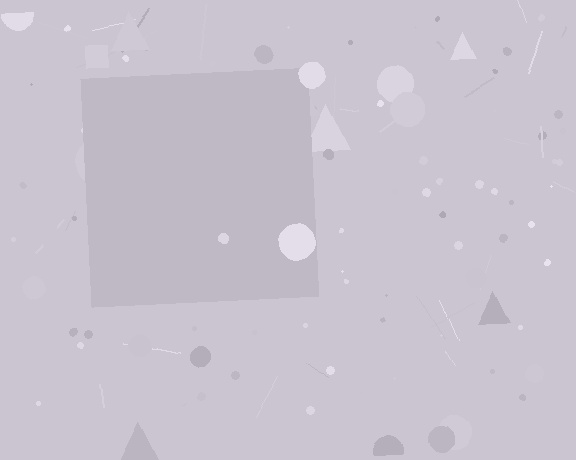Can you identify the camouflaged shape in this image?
The camouflaged shape is a square.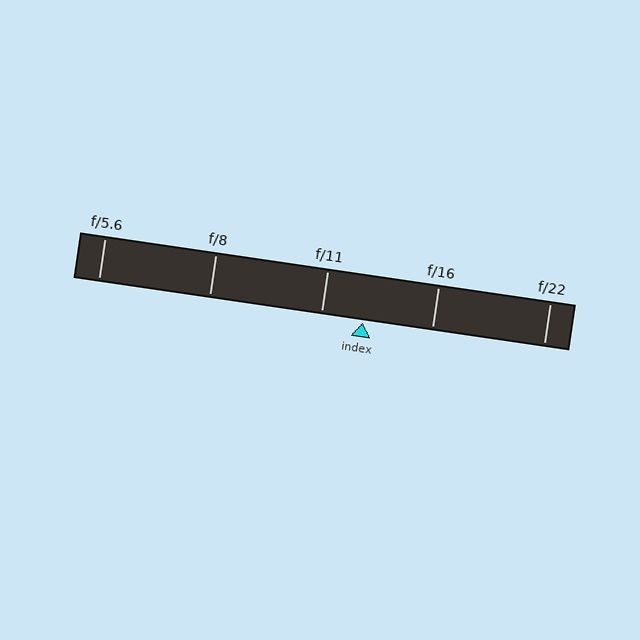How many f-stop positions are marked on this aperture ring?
There are 5 f-stop positions marked.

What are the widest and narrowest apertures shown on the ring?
The widest aperture shown is f/5.6 and the narrowest is f/22.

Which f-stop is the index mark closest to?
The index mark is closest to f/11.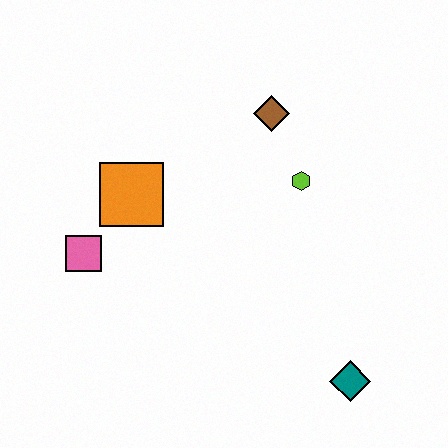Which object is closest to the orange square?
The pink square is closest to the orange square.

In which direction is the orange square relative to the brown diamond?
The orange square is to the left of the brown diamond.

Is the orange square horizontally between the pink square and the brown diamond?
Yes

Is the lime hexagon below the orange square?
No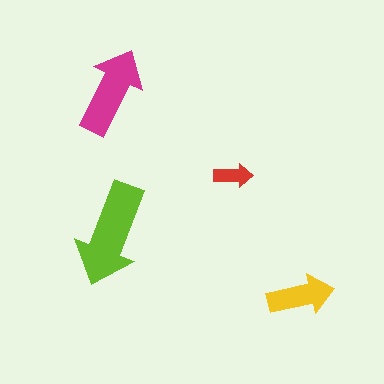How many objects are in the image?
There are 4 objects in the image.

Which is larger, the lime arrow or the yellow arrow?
The lime one.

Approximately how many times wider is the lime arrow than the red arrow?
About 2.5 times wider.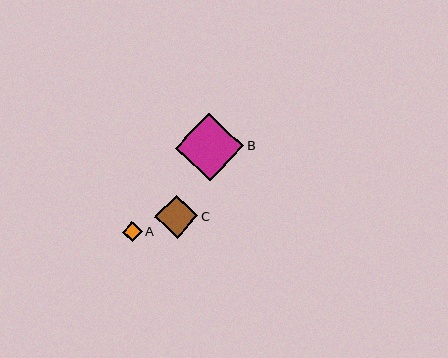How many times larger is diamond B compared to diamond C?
Diamond B is approximately 1.6 times the size of diamond C.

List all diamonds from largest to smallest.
From largest to smallest: B, C, A.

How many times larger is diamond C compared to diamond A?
Diamond C is approximately 2.1 times the size of diamond A.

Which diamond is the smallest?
Diamond A is the smallest with a size of approximately 20 pixels.